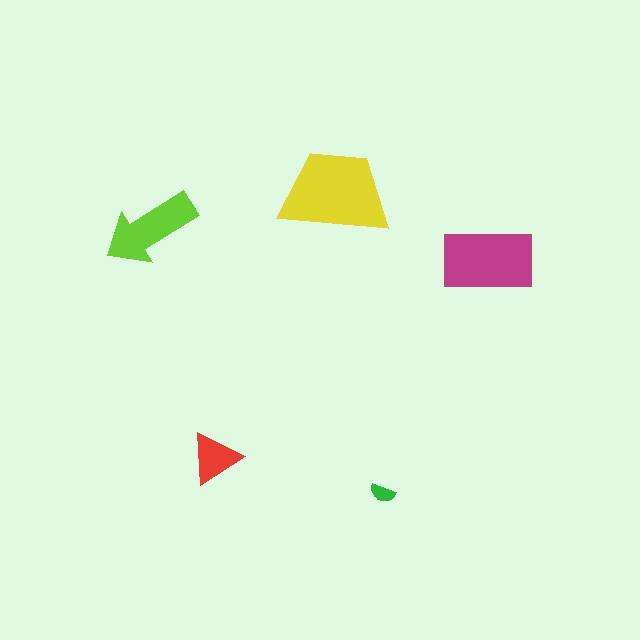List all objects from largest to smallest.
The yellow trapezoid, the magenta rectangle, the lime arrow, the red triangle, the green semicircle.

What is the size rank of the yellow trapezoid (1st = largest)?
1st.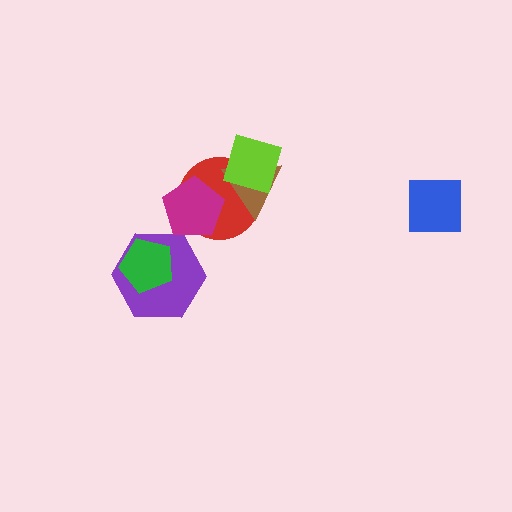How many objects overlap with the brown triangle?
2 objects overlap with the brown triangle.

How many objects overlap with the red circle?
3 objects overlap with the red circle.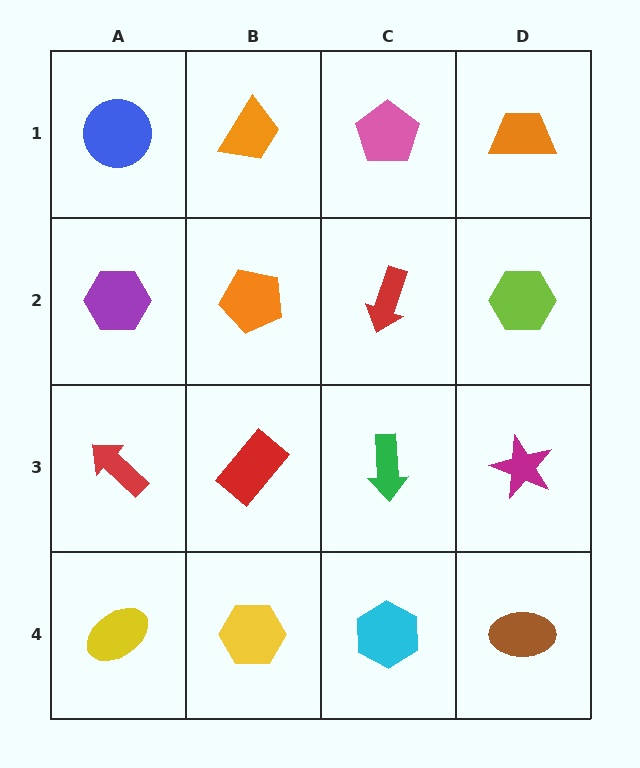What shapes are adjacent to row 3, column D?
A lime hexagon (row 2, column D), a brown ellipse (row 4, column D), a green arrow (row 3, column C).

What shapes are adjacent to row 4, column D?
A magenta star (row 3, column D), a cyan hexagon (row 4, column C).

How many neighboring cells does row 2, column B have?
4.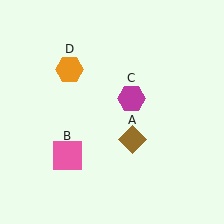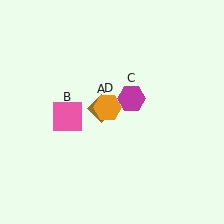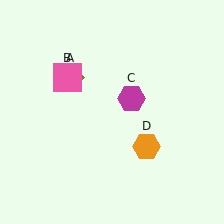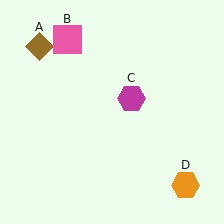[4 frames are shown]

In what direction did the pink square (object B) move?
The pink square (object B) moved up.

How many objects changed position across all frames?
3 objects changed position: brown diamond (object A), pink square (object B), orange hexagon (object D).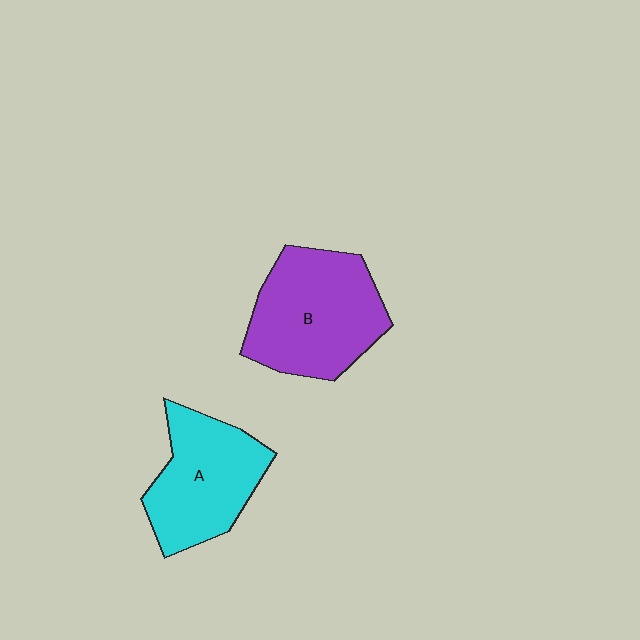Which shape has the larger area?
Shape B (purple).